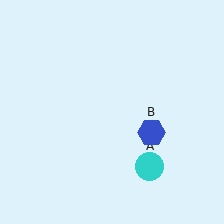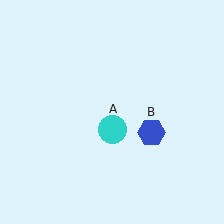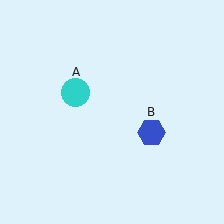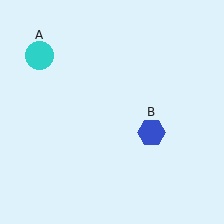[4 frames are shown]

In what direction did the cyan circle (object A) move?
The cyan circle (object A) moved up and to the left.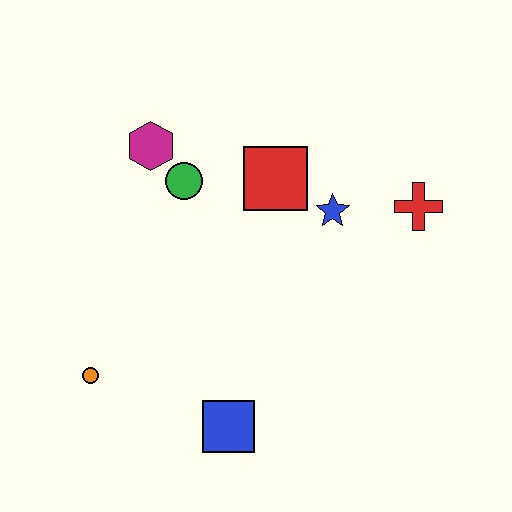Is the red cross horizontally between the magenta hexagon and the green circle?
No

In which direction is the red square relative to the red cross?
The red square is to the left of the red cross.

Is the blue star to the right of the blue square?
Yes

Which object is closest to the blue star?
The red square is closest to the blue star.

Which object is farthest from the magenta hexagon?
The blue square is farthest from the magenta hexagon.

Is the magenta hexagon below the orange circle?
No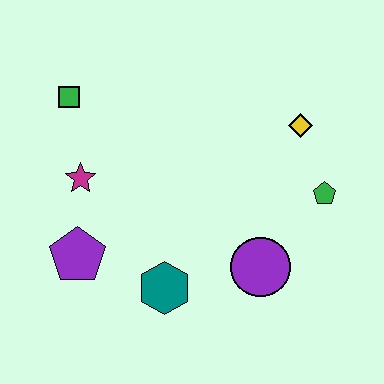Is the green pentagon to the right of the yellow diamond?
Yes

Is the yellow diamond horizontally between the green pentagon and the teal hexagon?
Yes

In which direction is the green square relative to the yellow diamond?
The green square is to the left of the yellow diamond.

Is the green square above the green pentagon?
Yes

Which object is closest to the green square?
The magenta star is closest to the green square.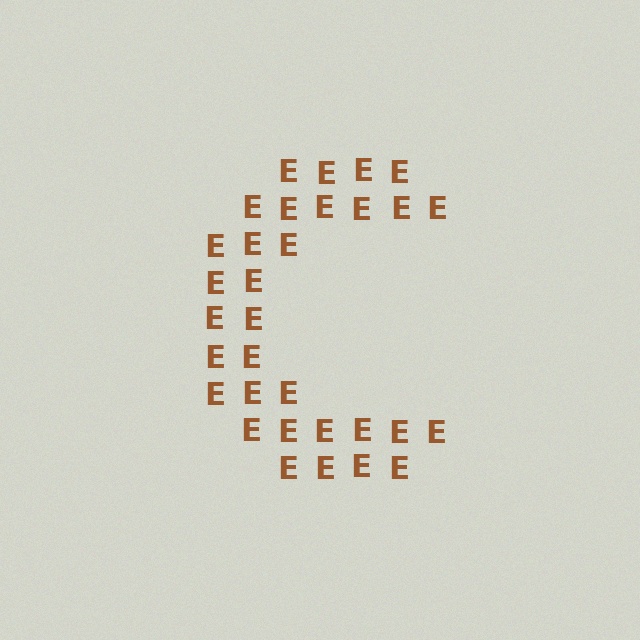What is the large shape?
The large shape is the letter C.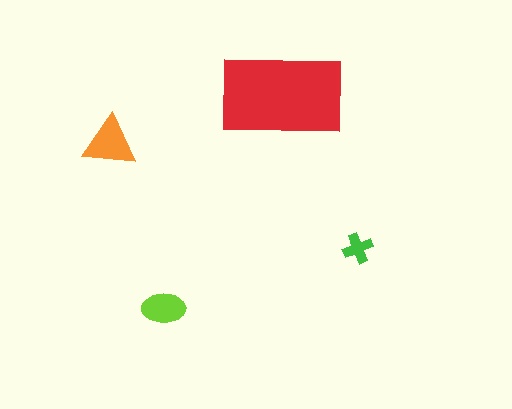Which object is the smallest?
The green cross.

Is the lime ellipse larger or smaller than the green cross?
Larger.